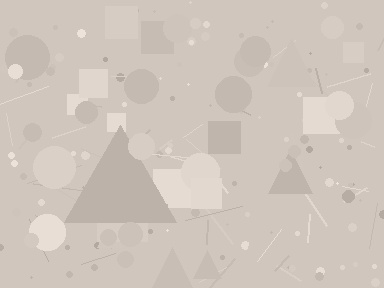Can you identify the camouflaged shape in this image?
The camouflaged shape is a triangle.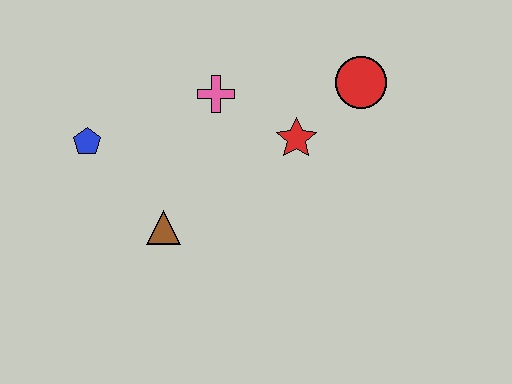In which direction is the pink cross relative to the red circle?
The pink cross is to the left of the red circle.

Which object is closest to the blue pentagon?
The brown triangle is closest to the blue pentagon.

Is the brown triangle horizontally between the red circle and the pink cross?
No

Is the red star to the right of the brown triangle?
Yes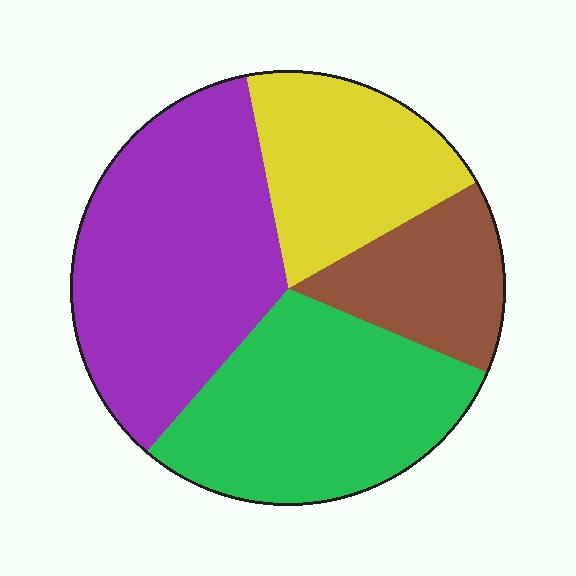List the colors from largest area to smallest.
From largest to smallest: purple, green, yellow, brown.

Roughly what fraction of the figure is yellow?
Yellow takes up about one fifth (1/5) of the figure.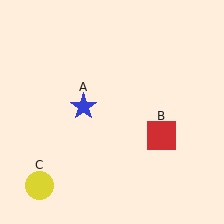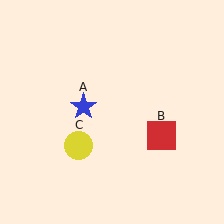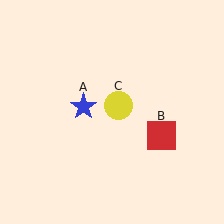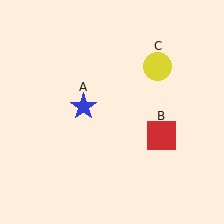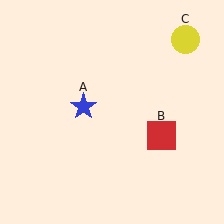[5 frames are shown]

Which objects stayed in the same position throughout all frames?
Blue star (object A) and red square (object B) remained stationary.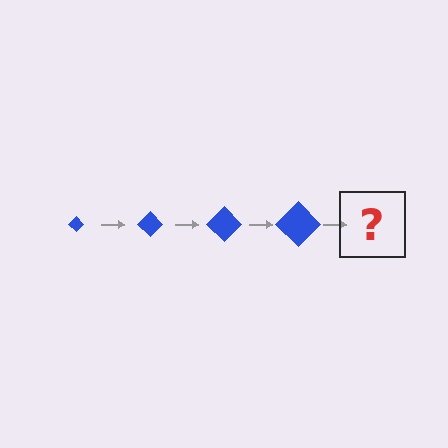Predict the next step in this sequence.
The next step is a blue diamond, larger than the previous one.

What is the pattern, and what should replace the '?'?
The pattern is that the diamond gets progressively larger each step. The '?' should be a blue diamond, larger than the previous one.